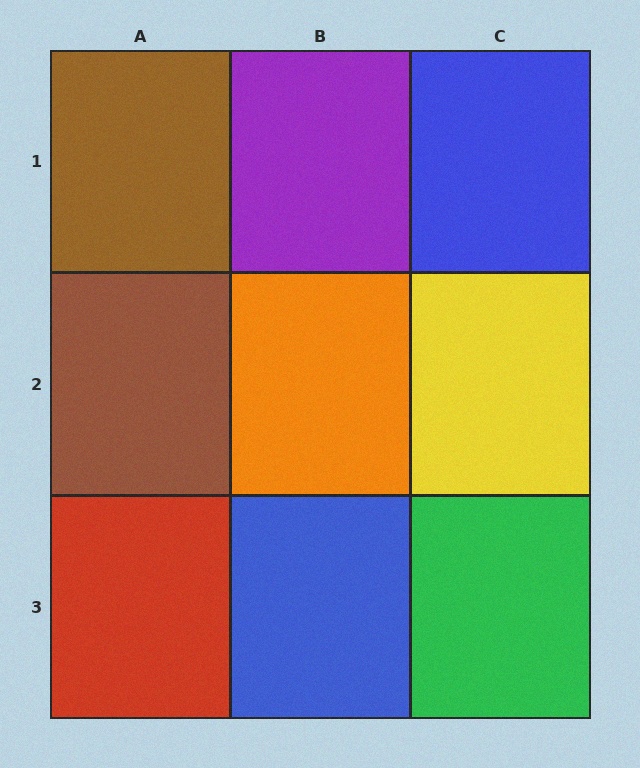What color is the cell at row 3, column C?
Green.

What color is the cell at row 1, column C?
Blue.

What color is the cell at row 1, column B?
Purple.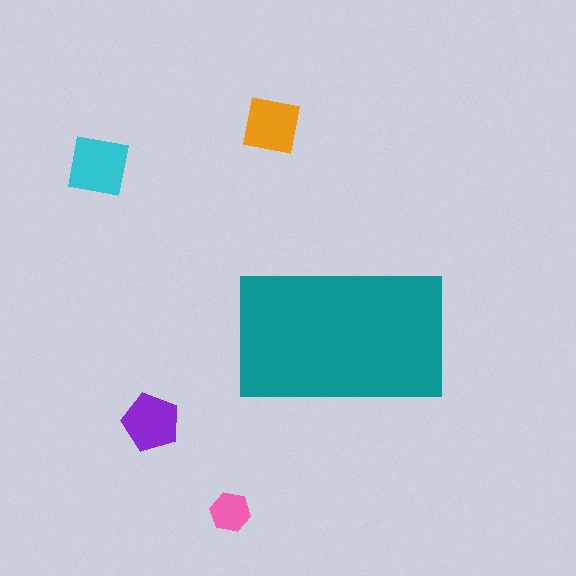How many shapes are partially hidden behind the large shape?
0 shapes are partially hidden.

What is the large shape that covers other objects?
A teal rectangle.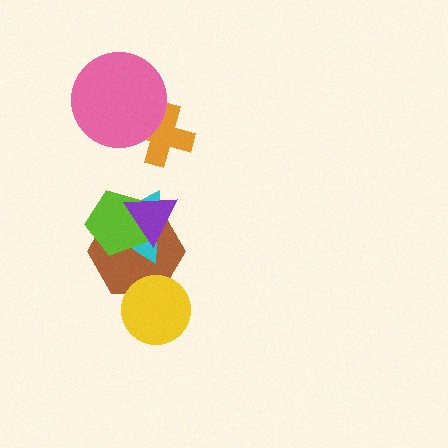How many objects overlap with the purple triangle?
3 objects overlap with the purple triangle.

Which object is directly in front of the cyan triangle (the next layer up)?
The lime pentagon is directly in front of the cyan triangle.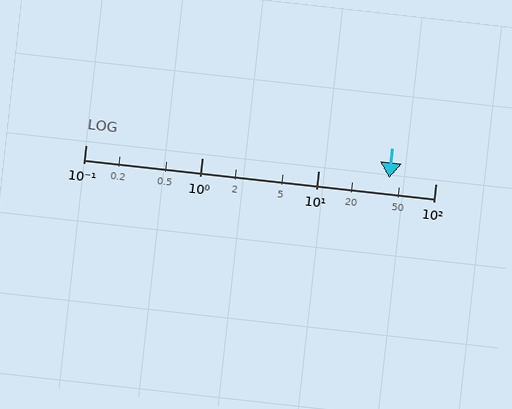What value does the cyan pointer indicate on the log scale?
The pointer indicates approximately 40.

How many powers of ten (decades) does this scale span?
The scale spans 3 decades, from 0.1 to 100.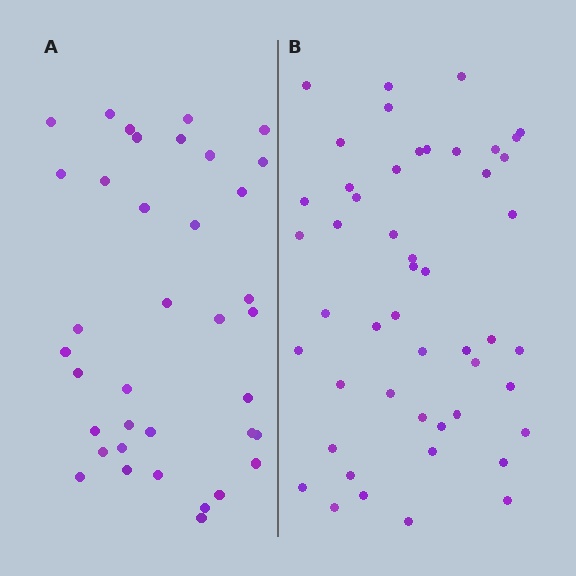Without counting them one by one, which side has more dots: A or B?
Region B (the right region) has more dots.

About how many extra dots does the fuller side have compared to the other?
Region B has roughly 12 or so more dots than region A.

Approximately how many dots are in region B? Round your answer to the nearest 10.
About 50 dots. (The exact count is 49, which rounds to 50.)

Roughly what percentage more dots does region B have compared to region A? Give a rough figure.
About 30% more.